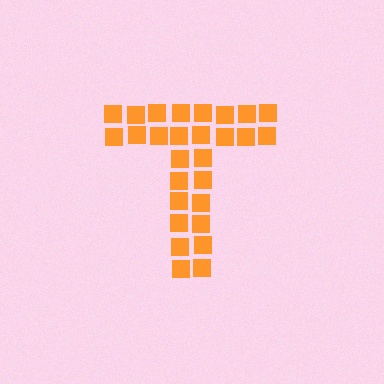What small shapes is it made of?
It is made of small squares.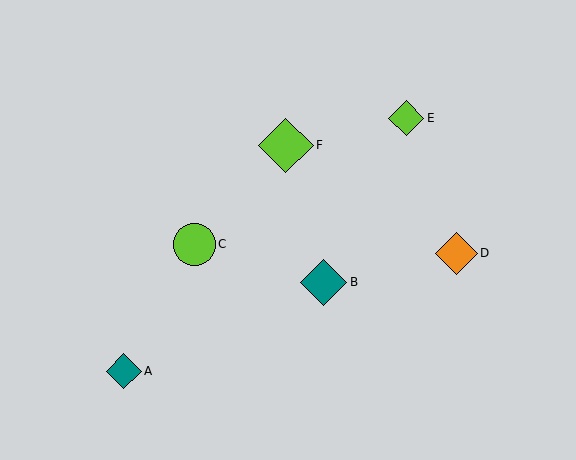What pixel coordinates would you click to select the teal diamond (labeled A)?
Click at (124, 371) to select the teal diamond A.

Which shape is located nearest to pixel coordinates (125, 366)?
The teal diamond (labeled A) at (124, 371) is nearest to that location.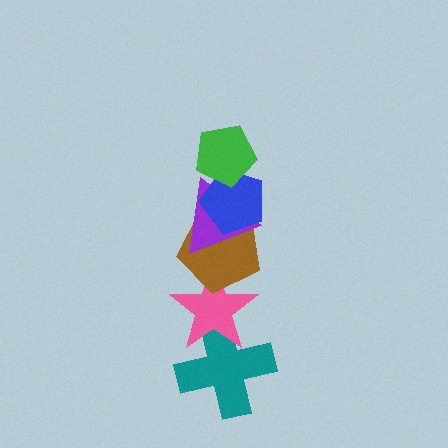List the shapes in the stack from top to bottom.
From top to bottom: the green pentagon, the blue pentagon, the purple triangle, the brown pentagon, the pink star, the teal cross.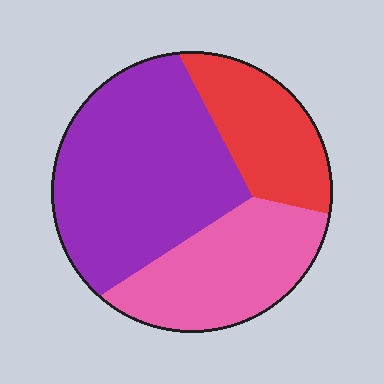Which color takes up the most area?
Purple, at roughly 50%.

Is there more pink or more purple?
Purple.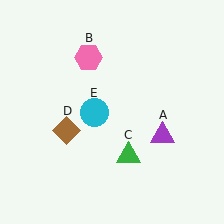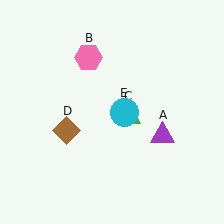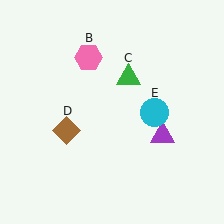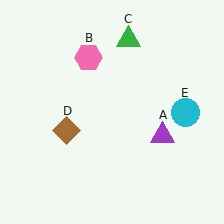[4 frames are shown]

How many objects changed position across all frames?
2 objects changed position: green triangle (object C), cyan circle (object E).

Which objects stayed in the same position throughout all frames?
Purple triangle (object A) and pink hexagon (object B) and brown diamond (object D) remained stationary.